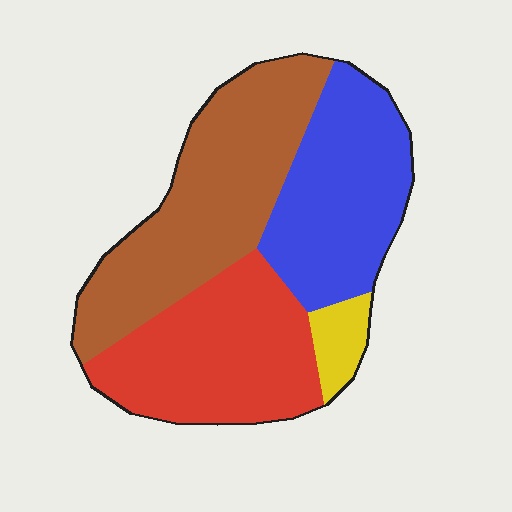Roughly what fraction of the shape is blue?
Blue takes up about one quarter (1/4) of the shape.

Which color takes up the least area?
Yellow, at roughly 5%.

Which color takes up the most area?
Brown, at roughly 35%.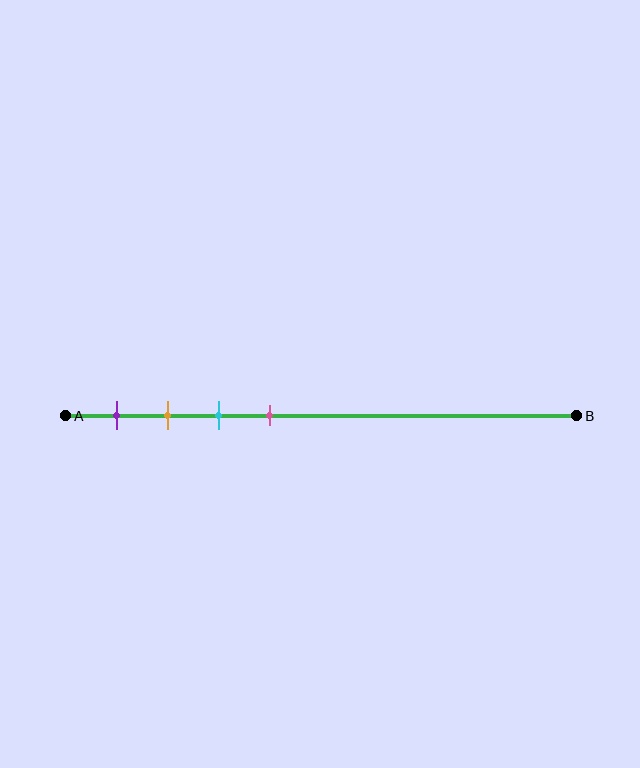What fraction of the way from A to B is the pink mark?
The pink mark is approximately 40% (0.4) of the way from A to B.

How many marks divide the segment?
There are 4 marks dividing the segment.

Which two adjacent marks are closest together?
The orange and cyan marks are the closest adjacent pair.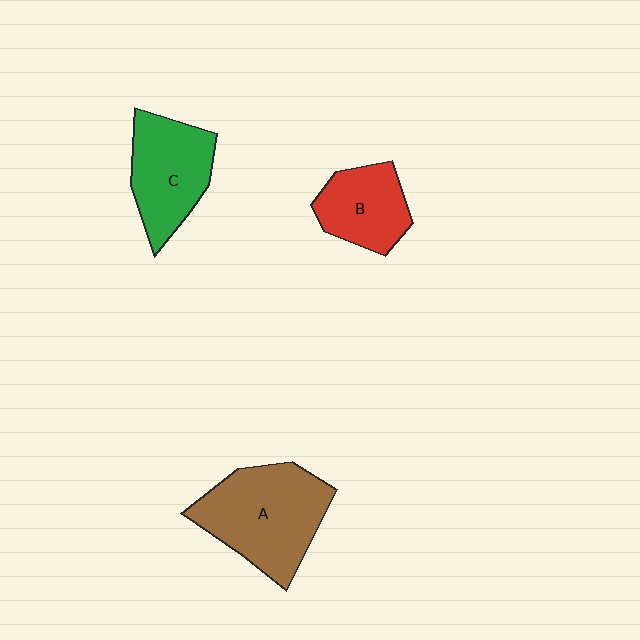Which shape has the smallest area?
Shape B (red).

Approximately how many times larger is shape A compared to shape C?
Approximately 1.3 times.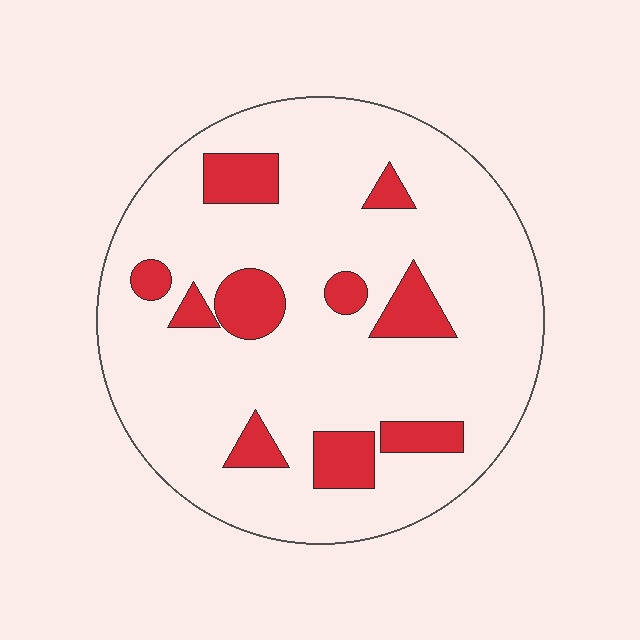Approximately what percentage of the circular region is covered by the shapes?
Approximately 15%.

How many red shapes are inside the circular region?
10.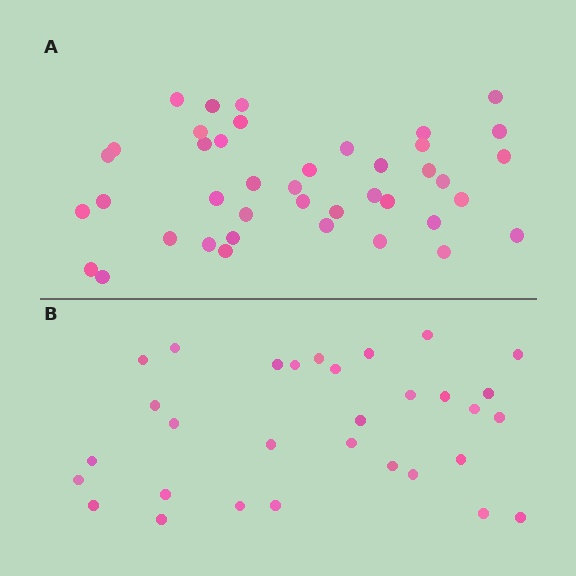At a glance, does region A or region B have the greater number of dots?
Region A (the top region) has more dots.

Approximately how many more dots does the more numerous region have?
Region A has roughly 10 or so more dots than region B.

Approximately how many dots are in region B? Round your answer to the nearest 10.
About 30 dots. (The exact count is 31, which rounds to 30.)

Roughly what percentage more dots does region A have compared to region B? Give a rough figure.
About 30% more.